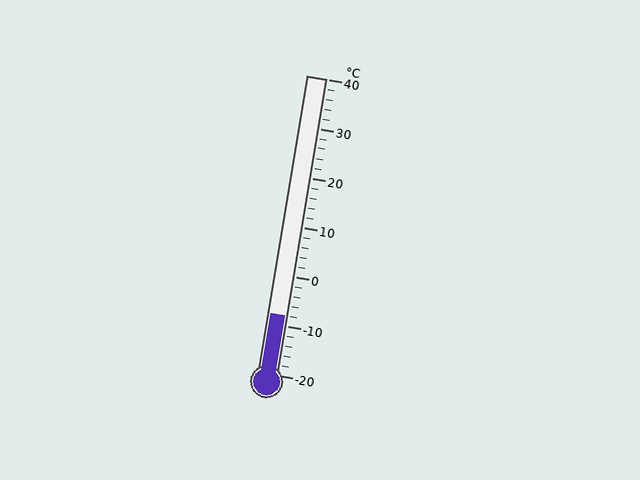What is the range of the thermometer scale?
The thermometer scale ranges from -20°C to 40°C.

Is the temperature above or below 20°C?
The temperature is below 20°C.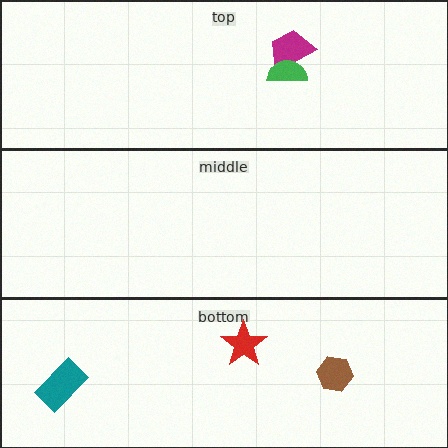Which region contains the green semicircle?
The top region.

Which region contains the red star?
The bottom region.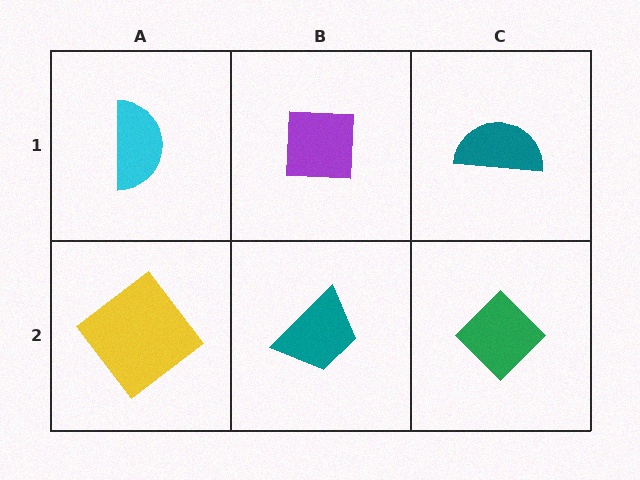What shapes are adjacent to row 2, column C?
A teal semicircle (row 1, column C), a teal trapezoid (row 2, column B).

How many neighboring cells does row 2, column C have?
2.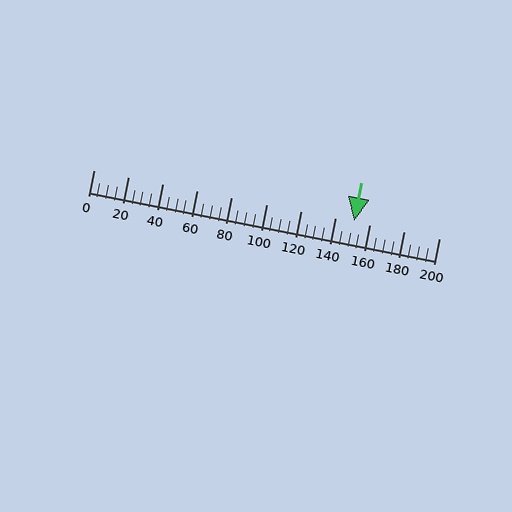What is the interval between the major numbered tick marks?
The major tick marks are spaced 20 units apart.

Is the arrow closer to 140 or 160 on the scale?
The arrow is closer to 160.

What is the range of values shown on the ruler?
The ruler shows values from 0 to 200.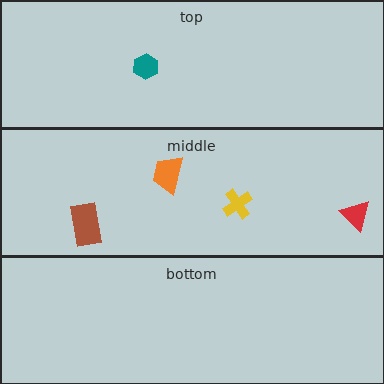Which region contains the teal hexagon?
The top region.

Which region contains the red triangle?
The middle region.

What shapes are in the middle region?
The orange trapezoid, the brown rectangle, the yellow cross, the red triangle.